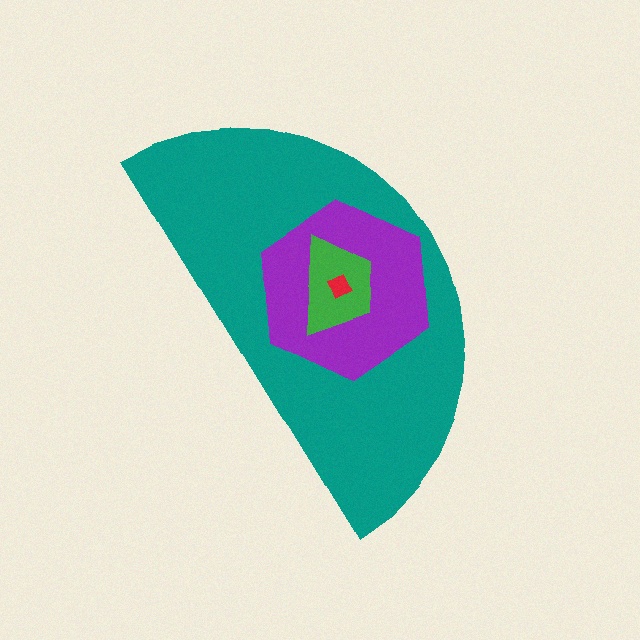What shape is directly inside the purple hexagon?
The green trapezoid.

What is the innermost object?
The red diamond.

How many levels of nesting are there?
4.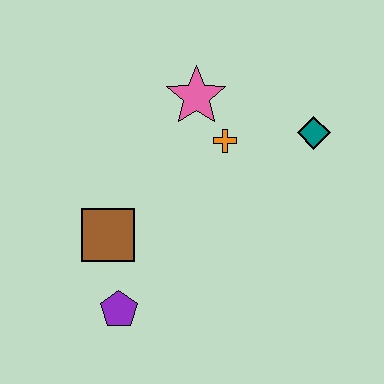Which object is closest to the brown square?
The purple pentagon is closest to the brown square.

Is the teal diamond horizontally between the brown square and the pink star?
No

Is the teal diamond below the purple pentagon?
No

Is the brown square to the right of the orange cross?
No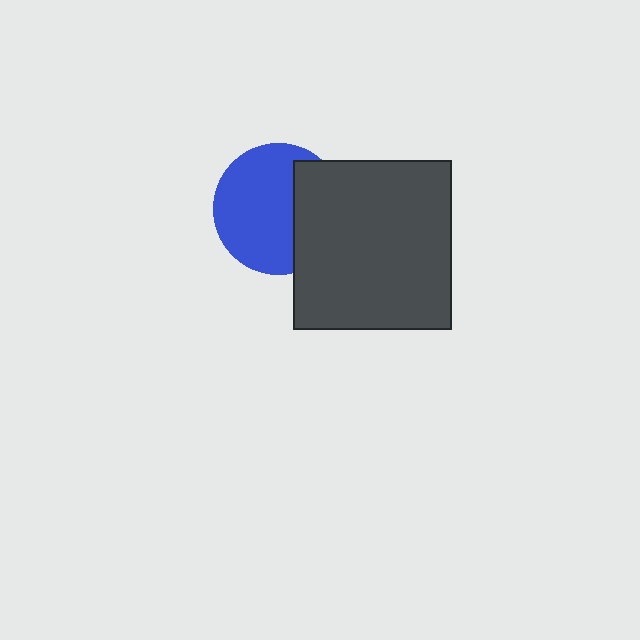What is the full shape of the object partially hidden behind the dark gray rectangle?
The partially hidden object is a blue circle.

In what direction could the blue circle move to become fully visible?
The blue circle could move left. That would shift it out from behind the dark gray rectangle entirely.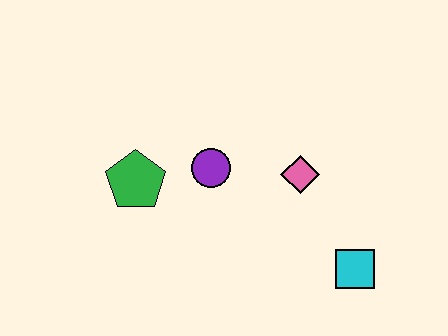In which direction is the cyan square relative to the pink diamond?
The cyan square is below the pink diamond.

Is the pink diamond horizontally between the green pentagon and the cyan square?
Yes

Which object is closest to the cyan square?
The pink diamond is closest to the cyan square.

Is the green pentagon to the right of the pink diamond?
No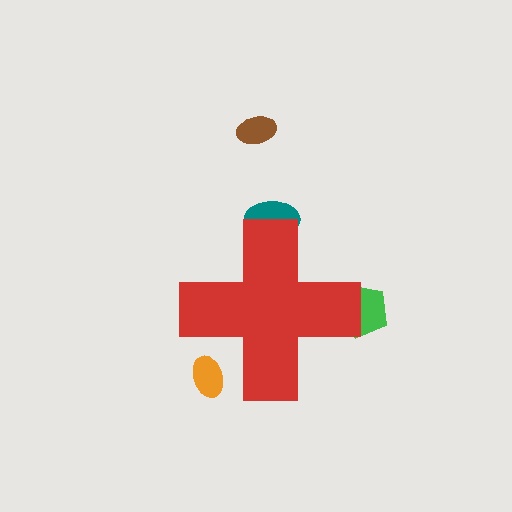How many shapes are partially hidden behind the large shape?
3 shapes are partially hidden.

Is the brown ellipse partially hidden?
No, the brown ellipse is fully visible.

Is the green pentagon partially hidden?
Yes, the green pentagon is partially hidden behind the red cross.